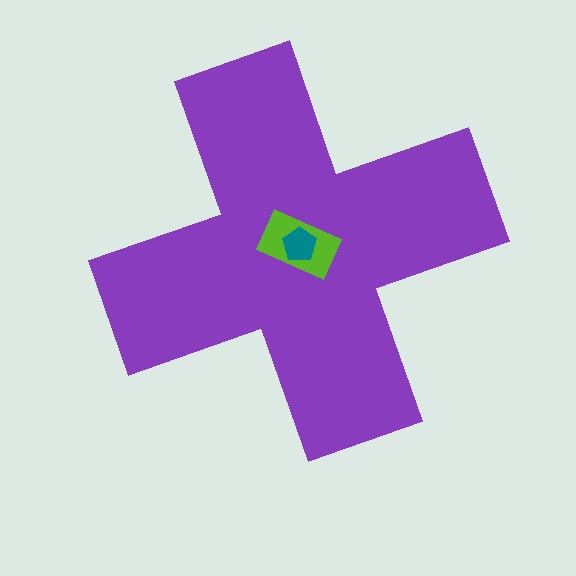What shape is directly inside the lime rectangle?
The teal pentagon.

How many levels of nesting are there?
3.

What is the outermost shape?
The purple cross.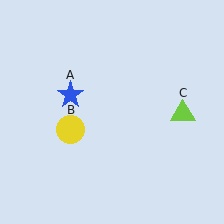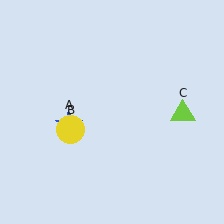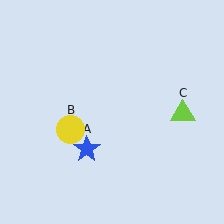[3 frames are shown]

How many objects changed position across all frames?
1 object changed position: blue star (object A).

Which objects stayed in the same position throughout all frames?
Yellow circle (object B) and lime triangle (object C) remained stationary.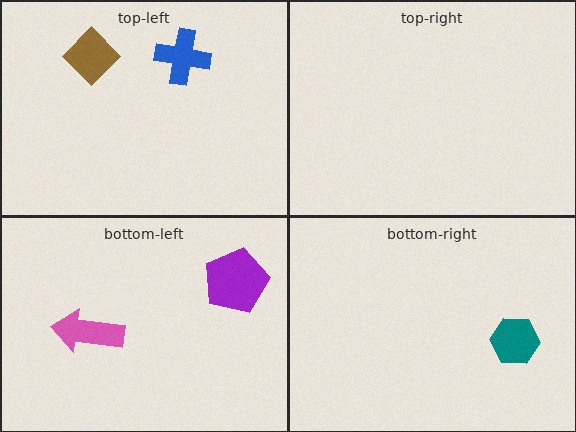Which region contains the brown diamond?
The top-left region.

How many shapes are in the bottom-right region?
1.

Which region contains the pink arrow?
The bottom-left region.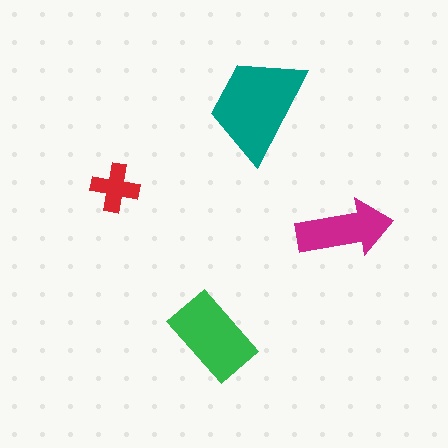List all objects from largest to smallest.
The teal trapezoid, the green rectangle, the magenta arrow, the red cross.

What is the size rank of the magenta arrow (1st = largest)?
3rd.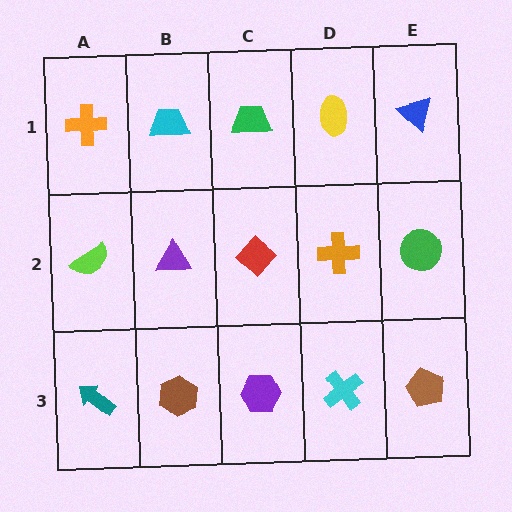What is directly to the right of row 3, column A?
A brown hexagon.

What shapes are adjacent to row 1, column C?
A red diamond (row 2, column C), a cyan trapezoid (row 1, column B), a yellow ellipse (row 1, column D).